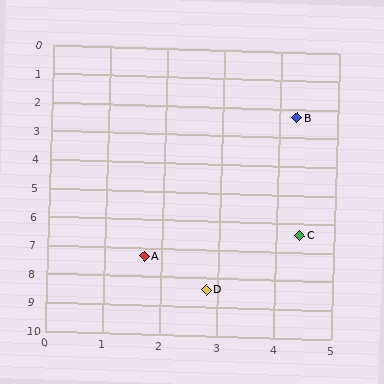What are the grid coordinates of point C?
Point C is at approximately (4.4, 6.4).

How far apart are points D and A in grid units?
Points D and A are about 1.6 grid units apart.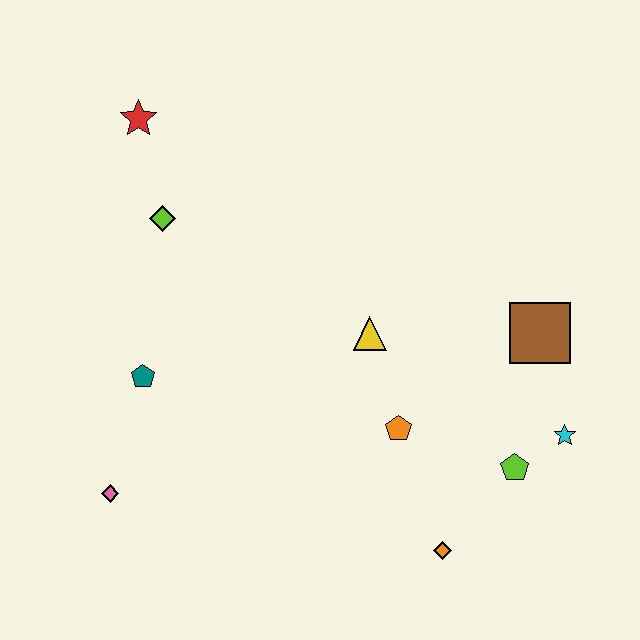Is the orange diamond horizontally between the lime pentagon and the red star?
Yes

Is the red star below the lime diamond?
No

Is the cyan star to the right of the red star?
Yes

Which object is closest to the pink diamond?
The teal pentagon is closest to the pink diamond.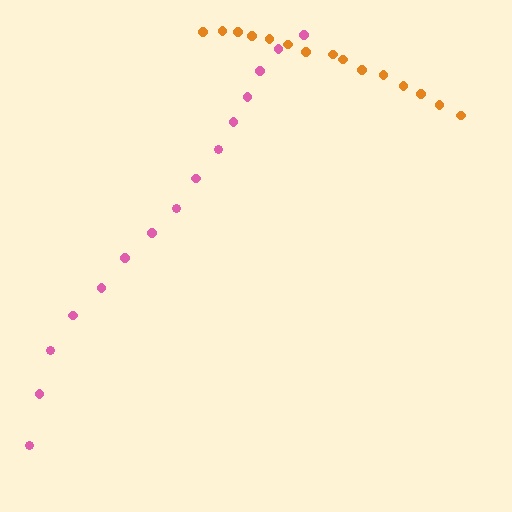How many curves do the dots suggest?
There are 2 distinct paths.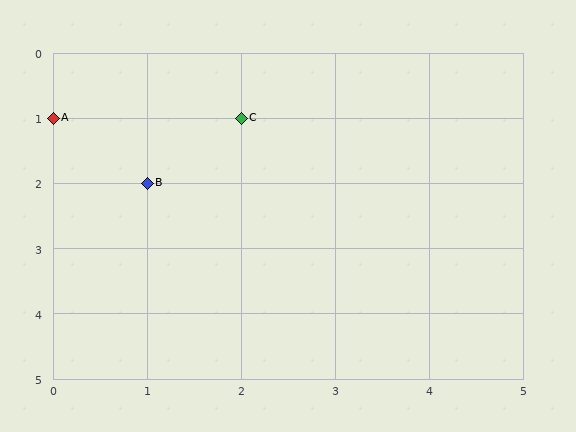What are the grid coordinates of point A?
Point A is at grid coordinates (0, 1).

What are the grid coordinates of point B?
Point B is at grid coordinates (1, 2).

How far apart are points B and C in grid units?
Points B and C are 1 column and 1 row apart (about 1.4 grid units diagonally).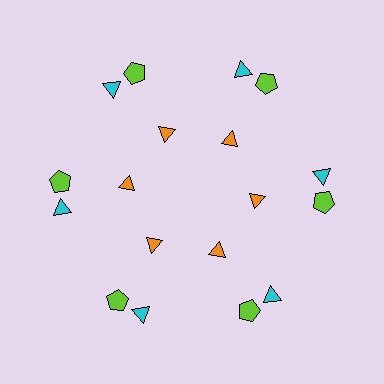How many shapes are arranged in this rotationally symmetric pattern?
There are 18 shapes, arranged in 6 groups of 3.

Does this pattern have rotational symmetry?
Yes, this pattern has 6-fold rotational symmetry. It looks the same after rotating 60 degrees around the center.